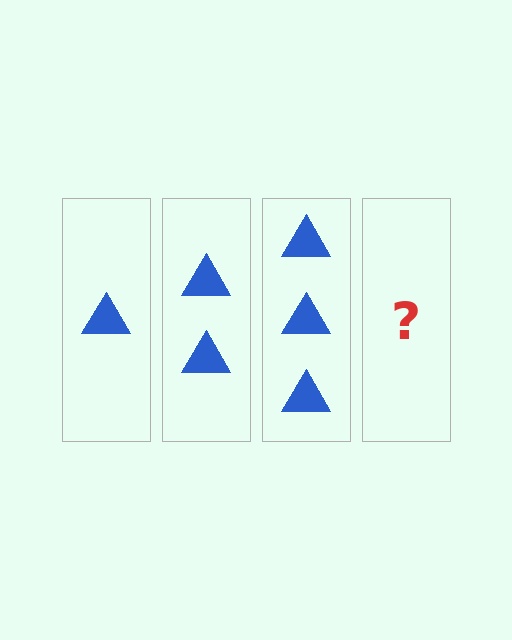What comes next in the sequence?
The next element should be 4 triangles.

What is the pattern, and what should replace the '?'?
The pattern is that each step adds one more triangle. The '?' should be 4 triangles.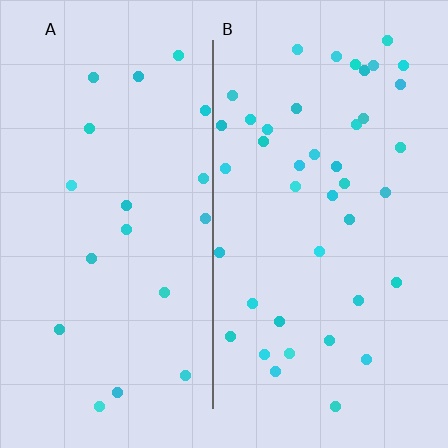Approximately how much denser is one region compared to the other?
Approximately 2.1× — region B over region A.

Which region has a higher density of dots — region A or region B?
B (the right).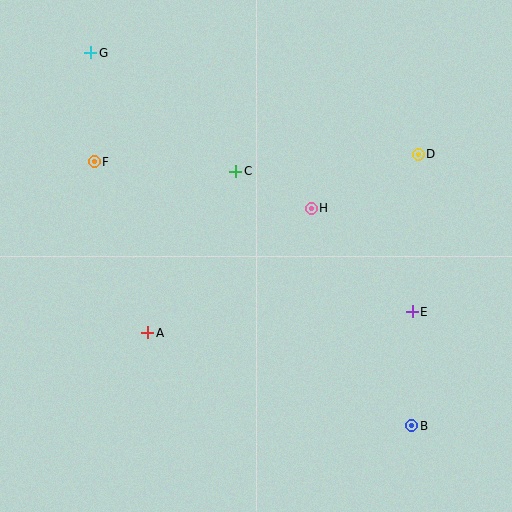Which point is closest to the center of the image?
Point H at (311, 208) is closest to the center.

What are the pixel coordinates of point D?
Point D is at (418, 154).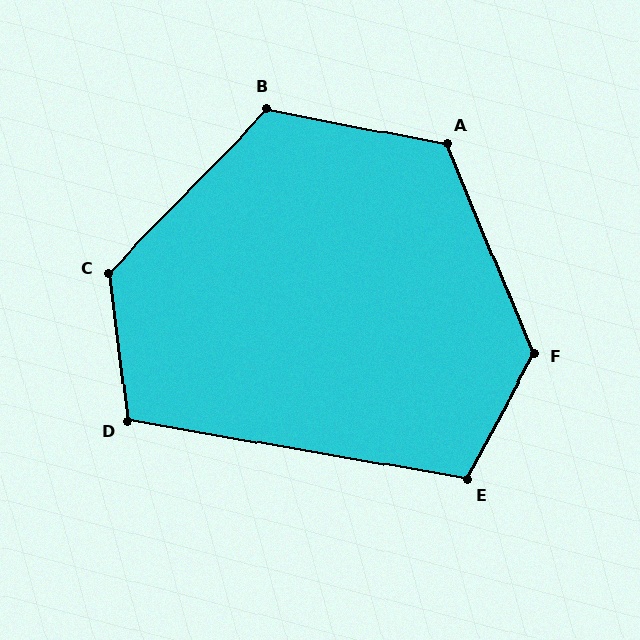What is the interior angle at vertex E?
Approximately 108 degrees (obtuse).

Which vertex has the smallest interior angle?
D, at approximately 107 degrees.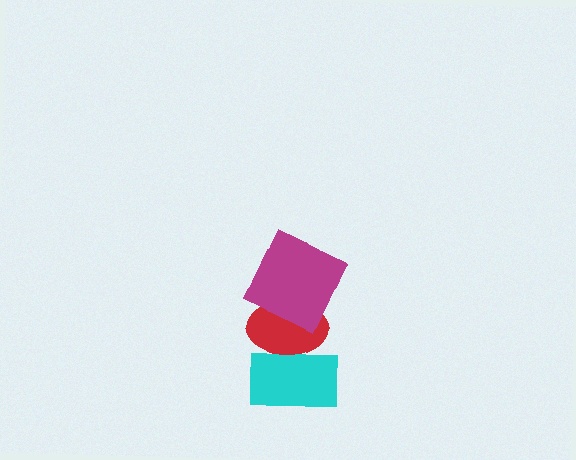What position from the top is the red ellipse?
The red ellipse is 2nd from the top.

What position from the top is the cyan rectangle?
The cyan rectangle is 3rd from the top.